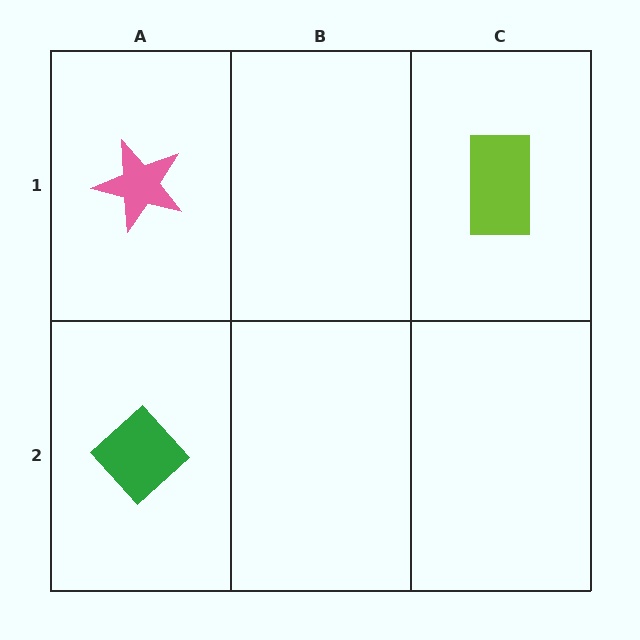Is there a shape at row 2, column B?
No, that cell is empty.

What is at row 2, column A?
A green diamond.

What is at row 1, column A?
A pink star.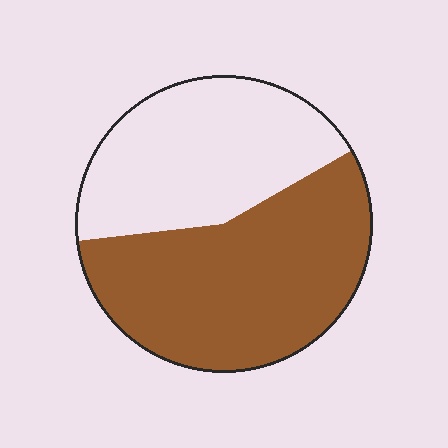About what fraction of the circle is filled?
About three fifths (3/5).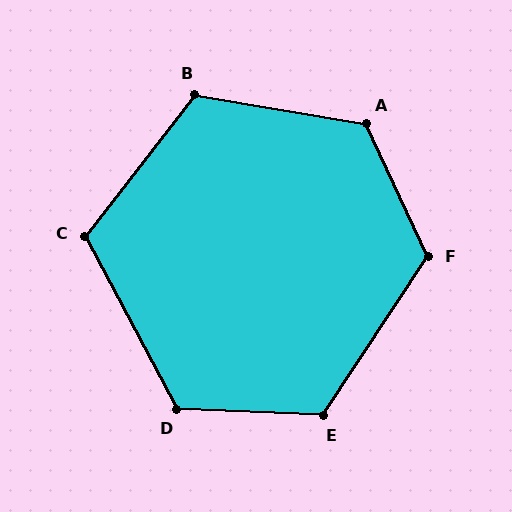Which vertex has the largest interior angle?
A, at approximately 125 degrees.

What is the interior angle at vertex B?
Approximately 118 degrees (obtuse).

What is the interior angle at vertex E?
Approximately 121 degrees (obtuse).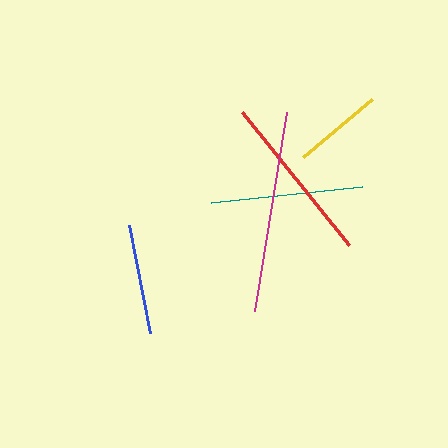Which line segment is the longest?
The magenta line is the longest at approximately 201 pixels.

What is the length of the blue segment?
The blue segment is approximately 110 pixels long.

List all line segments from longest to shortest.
From longest to shortest: magenta, red, teal, blue, yellow.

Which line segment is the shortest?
The yellow line is the shortest at approximately 90 pixels.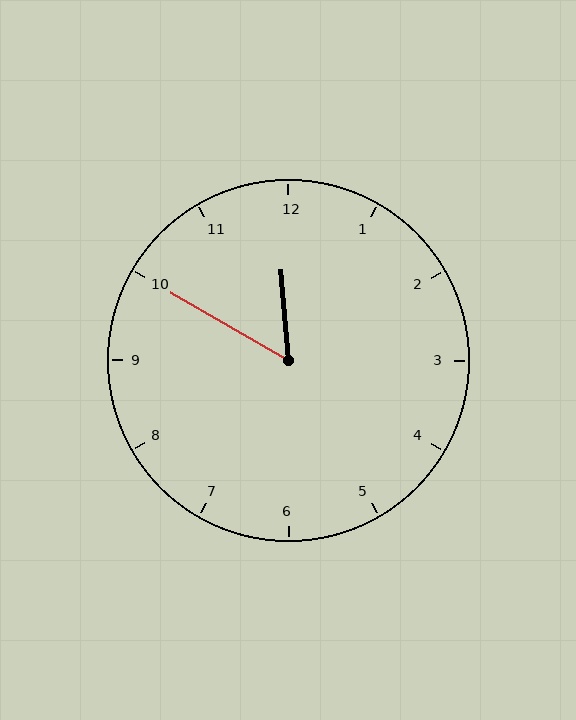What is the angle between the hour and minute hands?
Approximately 55 degrees.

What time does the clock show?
11:50.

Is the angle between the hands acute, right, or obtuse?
It is acute.